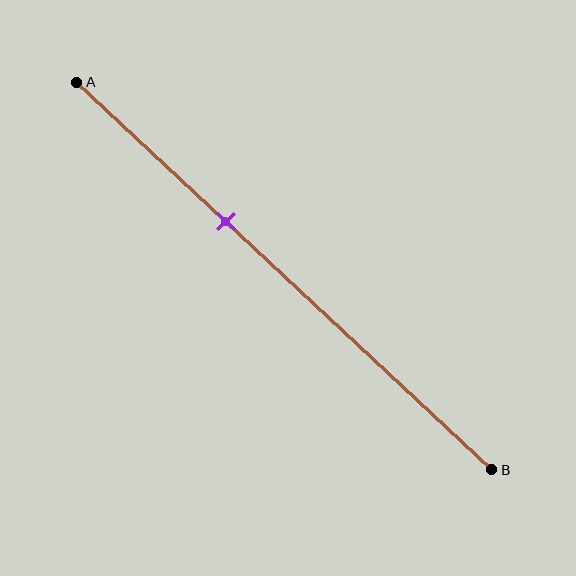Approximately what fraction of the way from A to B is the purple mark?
The purple mark is approximately 35% of the way from A to B.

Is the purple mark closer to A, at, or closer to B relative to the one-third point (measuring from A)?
The purple mark is approximately at the one-third point of segment AB.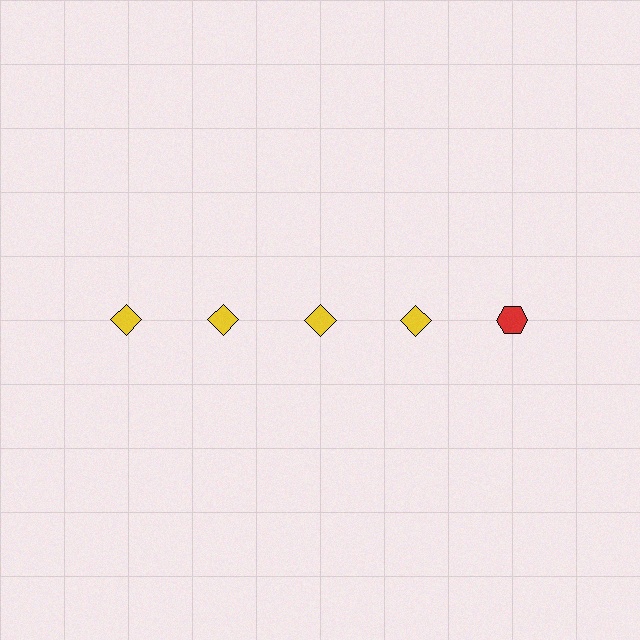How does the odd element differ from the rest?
It differs in both color (red instead of yellow) and shape (hexagon instead of diamond).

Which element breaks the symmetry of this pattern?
The red hexagon in the top row, rightmost column breaks the symmetry. All other shapes are yellow diamonds.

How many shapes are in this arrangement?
There are 5 shapes arranged in a grid pattern.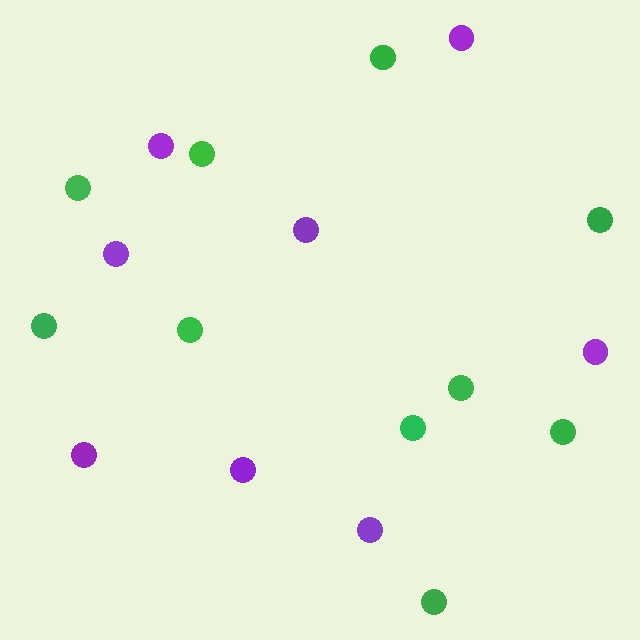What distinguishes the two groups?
There are 2 groups: one group of purple circles (8) and one group of green circles (10).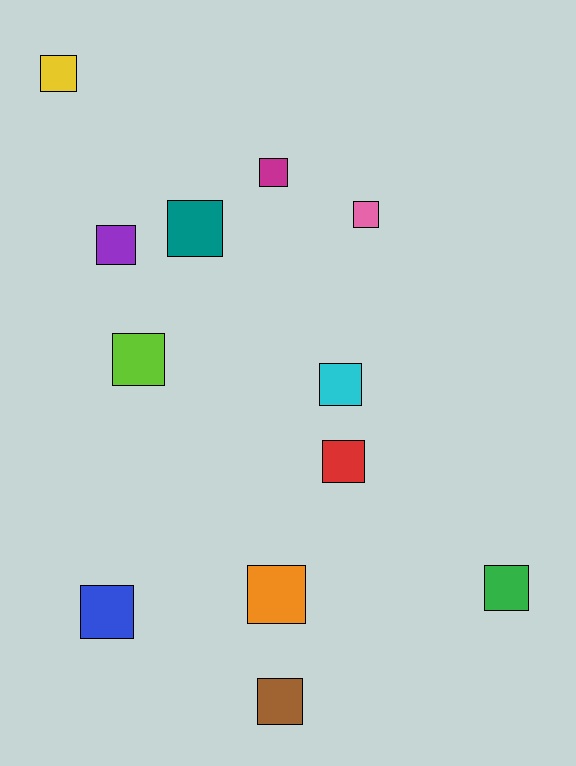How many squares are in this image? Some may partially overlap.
There are 12 squares.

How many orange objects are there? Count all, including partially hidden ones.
There is 1 orange object.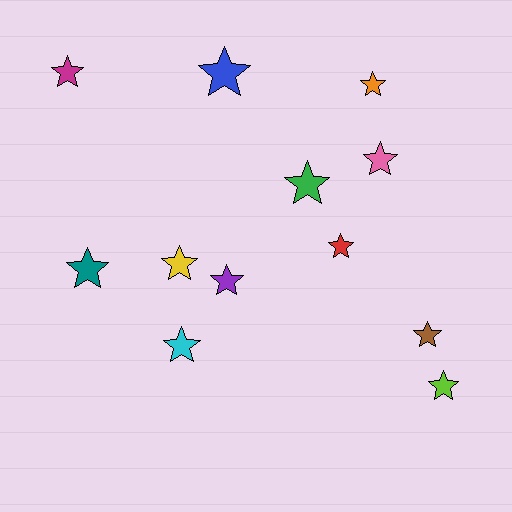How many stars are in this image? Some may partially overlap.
There are 12 stars.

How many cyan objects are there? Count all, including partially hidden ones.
There is 1 cyan object.